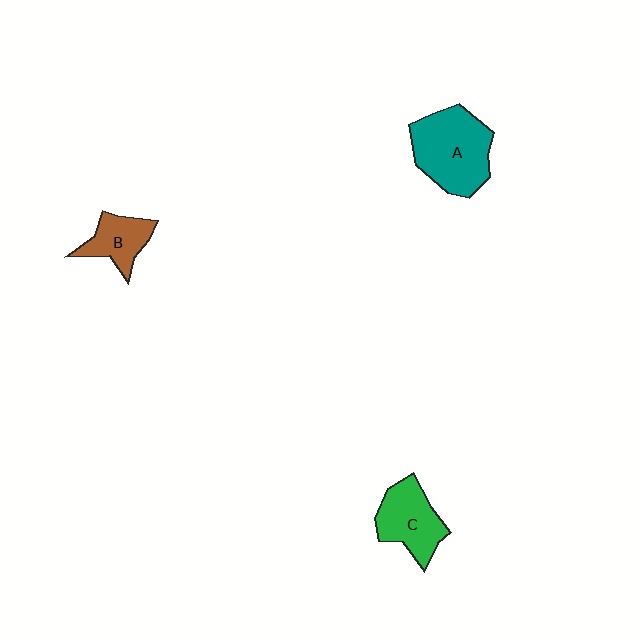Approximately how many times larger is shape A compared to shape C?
Approximately 1.4 times.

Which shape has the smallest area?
Shape B (brown).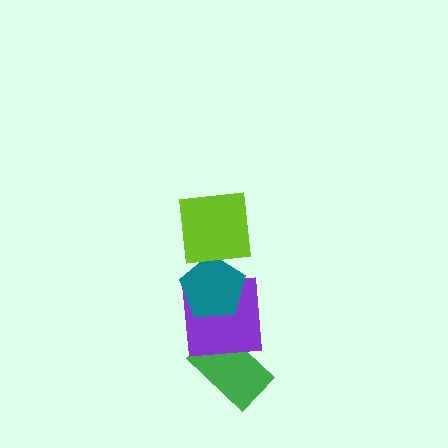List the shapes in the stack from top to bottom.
From top to bottom: the lime square, the teal pentagon, the purple square, the green rectangle.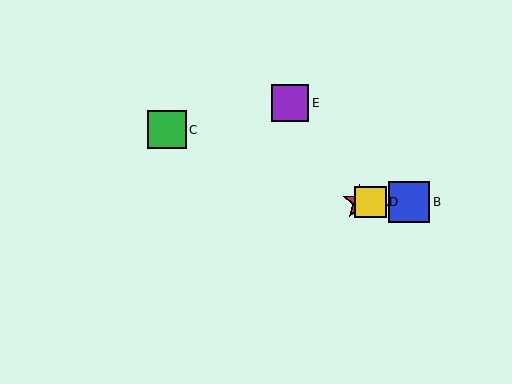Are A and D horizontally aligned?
Yes, both are at y≈202.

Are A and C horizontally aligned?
No, A is at y≈202 and C is at y≈130.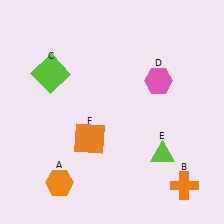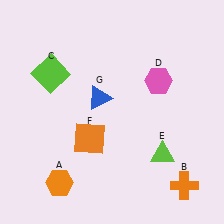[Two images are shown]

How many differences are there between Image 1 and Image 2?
There is 1 difference between the two images.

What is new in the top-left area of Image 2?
A blue triangle (G) was added in the top-left area of Image 2.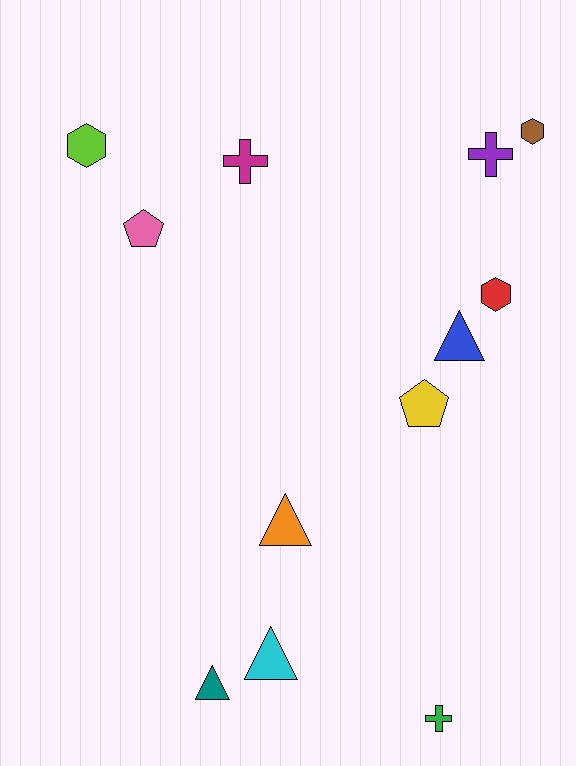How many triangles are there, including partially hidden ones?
There are 4 triangles.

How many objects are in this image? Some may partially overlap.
There are 12 objects.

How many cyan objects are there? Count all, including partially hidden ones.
There is 1 cyan object.